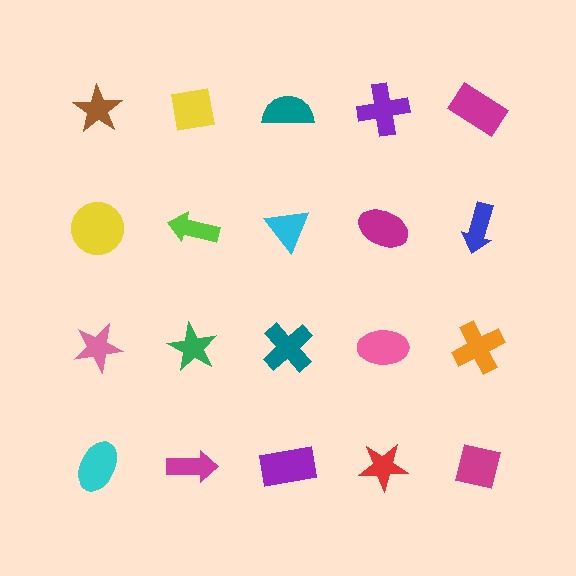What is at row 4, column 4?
A red star.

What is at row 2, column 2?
A lime arrow.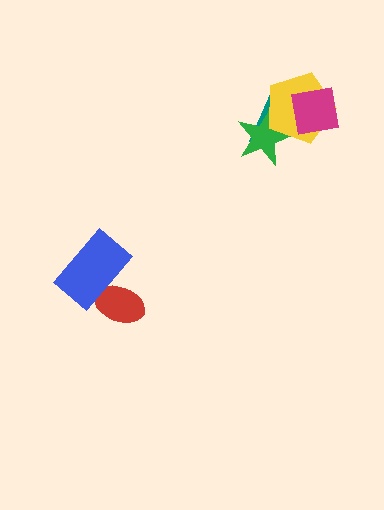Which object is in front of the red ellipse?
The blue rectangle is in front of the red ellipse.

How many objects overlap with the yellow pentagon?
3 objects overlap with the yellow pentagon.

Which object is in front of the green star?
The yellow pentagon is in front of the green star.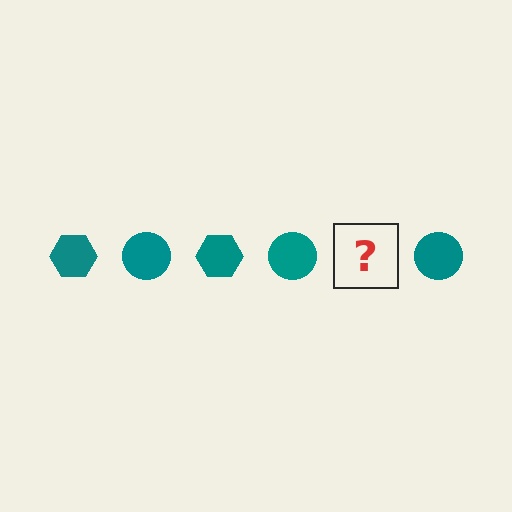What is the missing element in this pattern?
The missing element is a teal hexagon.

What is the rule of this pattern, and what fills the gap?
The rule is that the pattern cycles through hexagon, circle shapes in teal. The gap should be filled with a teal hexagon.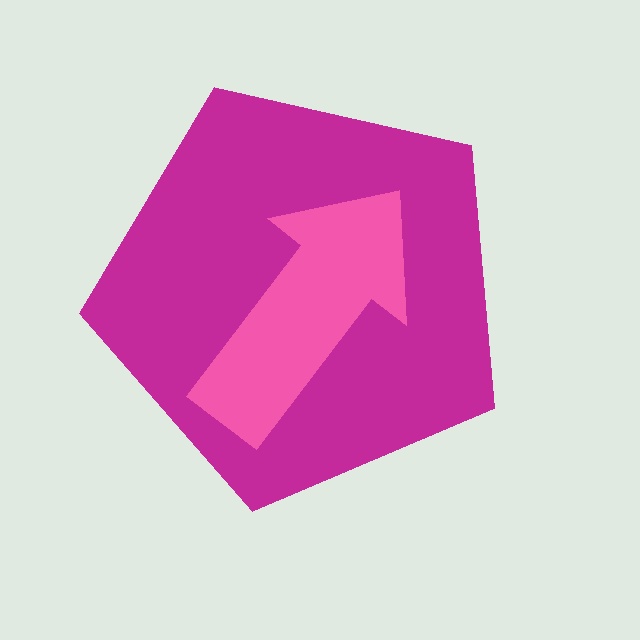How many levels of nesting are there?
2.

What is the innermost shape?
The pink arrow.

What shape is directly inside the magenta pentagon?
The pink arrow.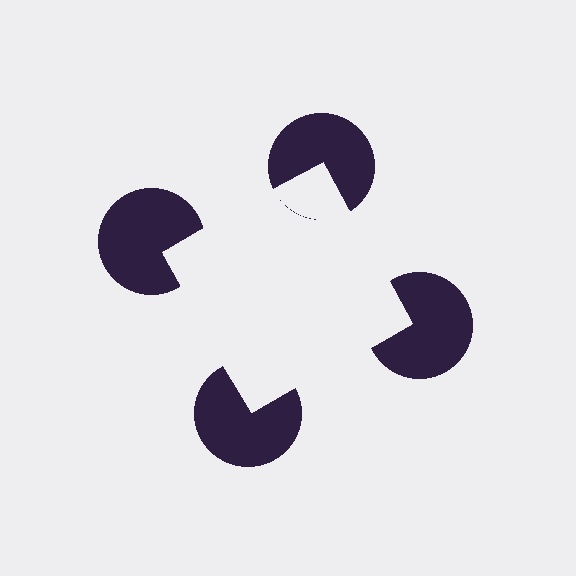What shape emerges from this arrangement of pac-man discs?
An illusory square — its edges are inferred from the aligned wedge cuts in the pac-man discs, not physically drawn.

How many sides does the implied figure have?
4 sides.